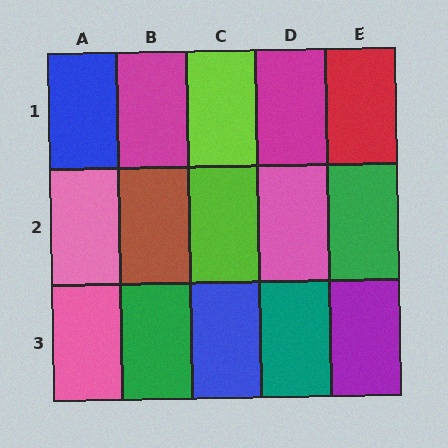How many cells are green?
2 cells are green.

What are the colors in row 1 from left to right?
Blue, magenta, lime, magenta, red.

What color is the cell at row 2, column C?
Lime.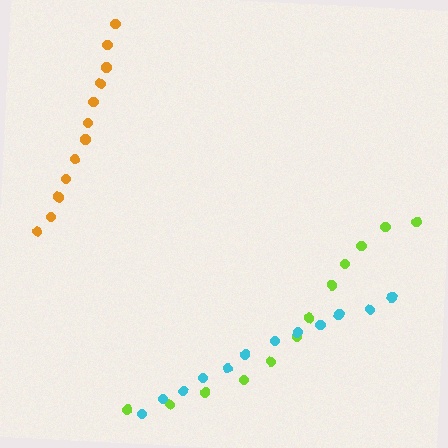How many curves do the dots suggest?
There are 3 distinct paths.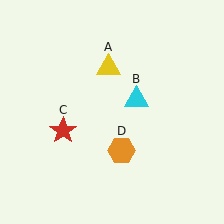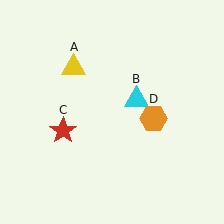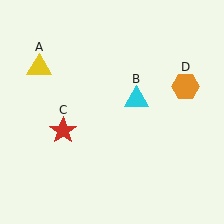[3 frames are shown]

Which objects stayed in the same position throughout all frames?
Cyan triangle (object B) and red star (object C) remained stationary.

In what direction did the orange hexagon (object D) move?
The orange hexagon (object D) moved up and to the right.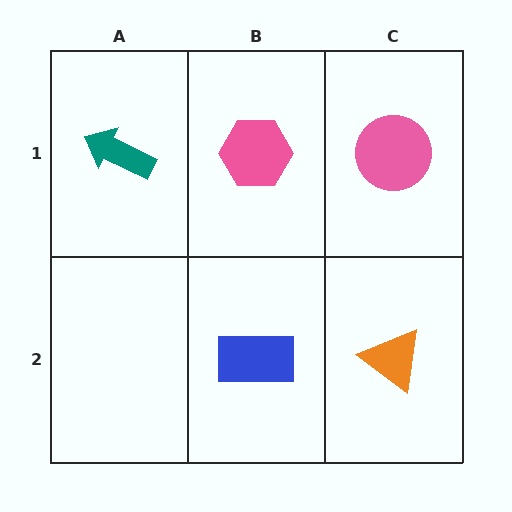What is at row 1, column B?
A pink hexagon.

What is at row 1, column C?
A pink circle.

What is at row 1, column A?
A teal arrow.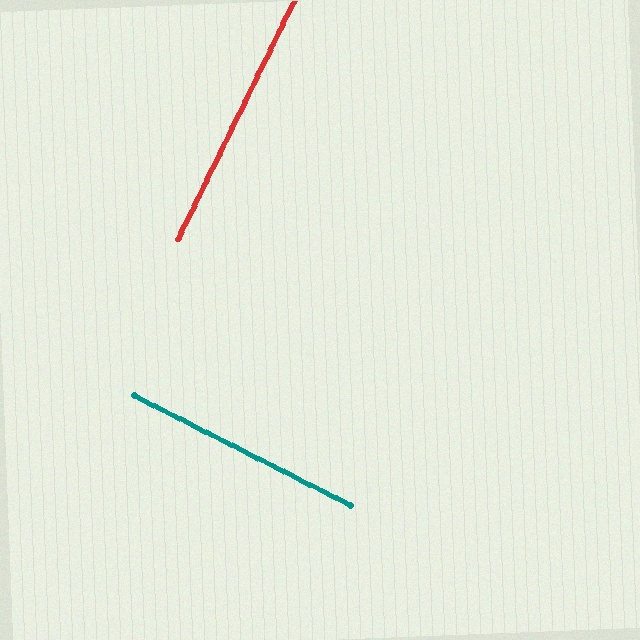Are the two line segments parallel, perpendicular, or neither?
Perpendicular — they meet at approximately 89°.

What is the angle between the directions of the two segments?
Approximately 89 degrees.